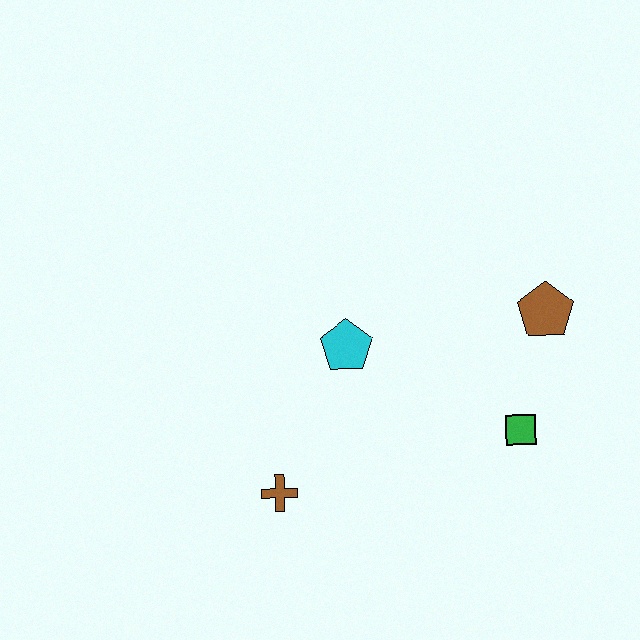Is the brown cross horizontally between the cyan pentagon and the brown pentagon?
No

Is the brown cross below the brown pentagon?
Yes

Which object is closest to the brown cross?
The cyan pentagon is closest to the brown cross.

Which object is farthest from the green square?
The brown cross is farthest from the green square.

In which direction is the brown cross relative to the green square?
The brown cross is to the left of the green square.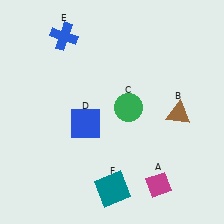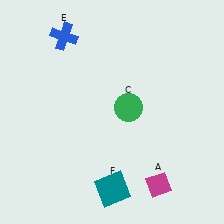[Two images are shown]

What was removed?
The brown triangle (B), the blue square (D) were removed in Image 2.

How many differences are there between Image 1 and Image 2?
There are 2 differences between the two images.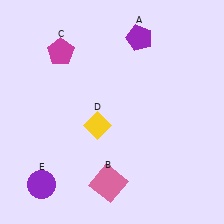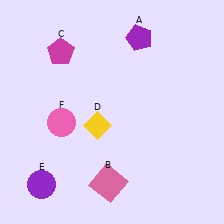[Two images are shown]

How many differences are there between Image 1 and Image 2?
There is 1 difference between the two images.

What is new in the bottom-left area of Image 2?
A pink circle (F) was added in the bottom-left area of Image 2.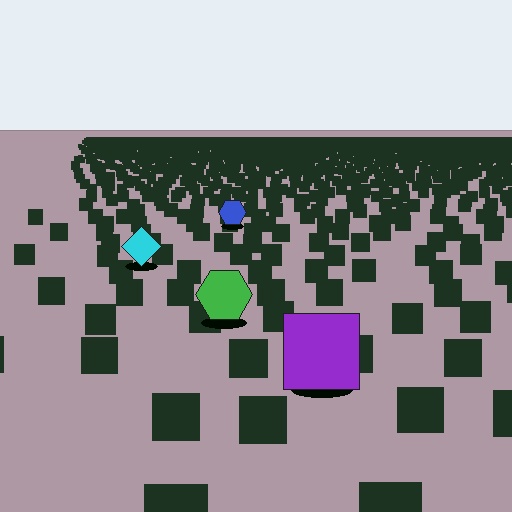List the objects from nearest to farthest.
From nearest to farthest: the purple square, the green hexagon, the cyan diamond, the blue hexagon.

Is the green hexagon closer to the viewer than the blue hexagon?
Yes. The green hexagon is closer — you can tell from the texture gradient: the ground texture is coarser near it.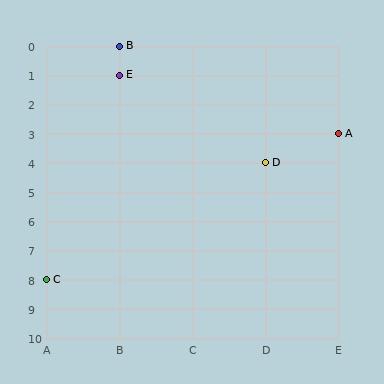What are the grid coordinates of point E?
Point E is at grid coordinates (B, 1).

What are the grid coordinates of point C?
Point C is at grid coordinates (A, 8).